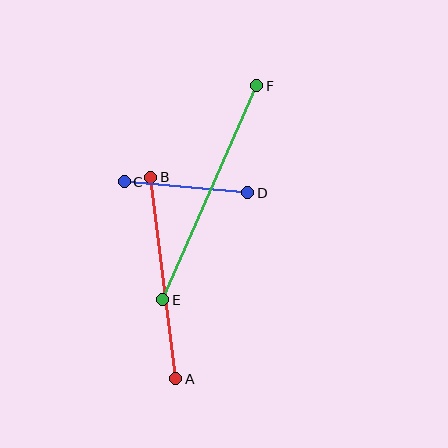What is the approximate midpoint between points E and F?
The midpoint is at approximately (210, 193) pixels.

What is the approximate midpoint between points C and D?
The midpoint is at approximately (186, 187) pixels.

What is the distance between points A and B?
The distance is approximately 203 pixels.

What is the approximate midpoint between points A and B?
The midpoint is at approximately (163, 278) pixels.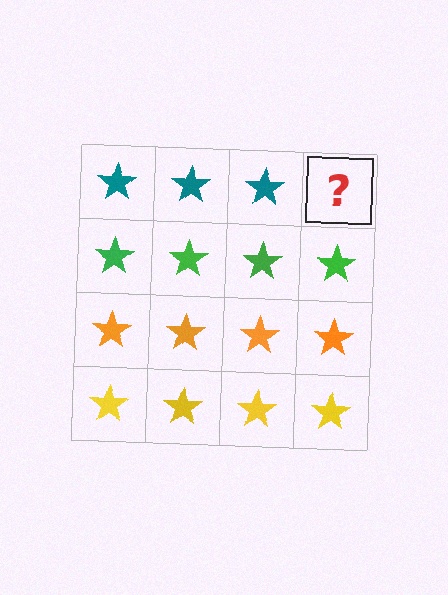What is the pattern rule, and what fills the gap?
The rule is that each row has a consistent color. The gap should be filled with a teal star.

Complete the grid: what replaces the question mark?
The question mark should be replaced with a teal star.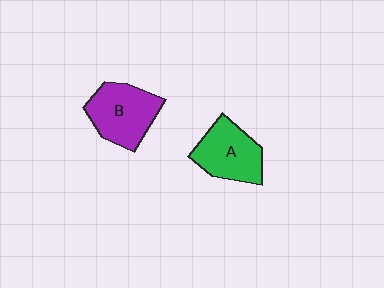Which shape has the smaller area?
Shape A (green).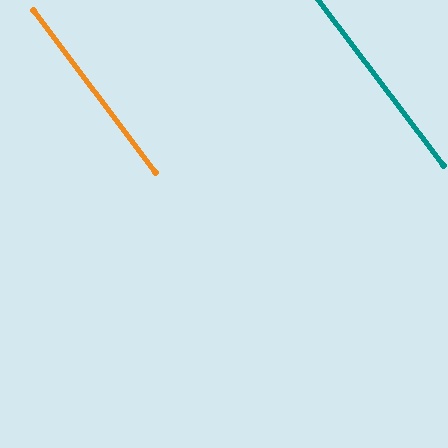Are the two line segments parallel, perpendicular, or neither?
Parallel — their directions differ by only 0.0°.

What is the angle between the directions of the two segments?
Approximately 0 degrees.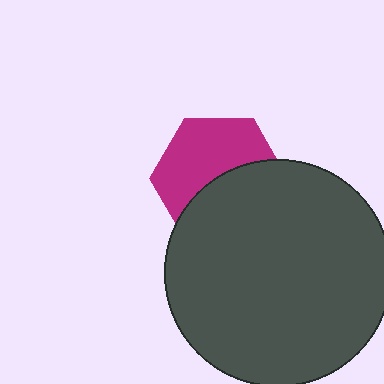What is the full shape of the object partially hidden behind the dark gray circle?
The partially hidden object is a magenta hexagon.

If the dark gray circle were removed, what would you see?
You would see the complete magenta hexagon.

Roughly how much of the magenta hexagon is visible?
About half of it is visible (roughly 53%).